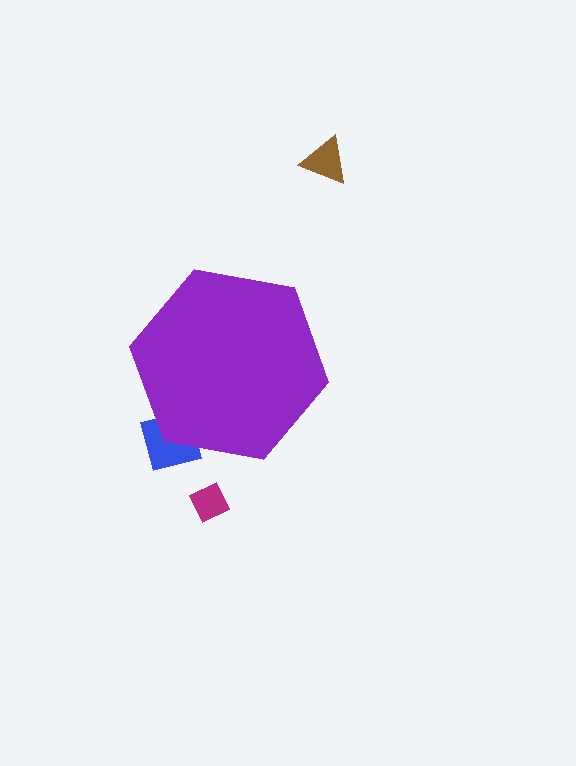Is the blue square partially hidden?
Yes, the blue square is partially hidden behind the purple hexagon.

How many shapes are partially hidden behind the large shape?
1 shape is partially hidden.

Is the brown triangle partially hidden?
No, the brown triangle is fully visible.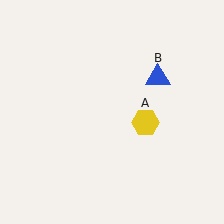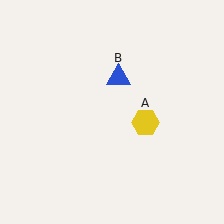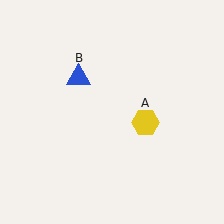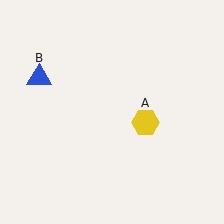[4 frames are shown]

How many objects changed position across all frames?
1 object changed position: blue triangle (object B).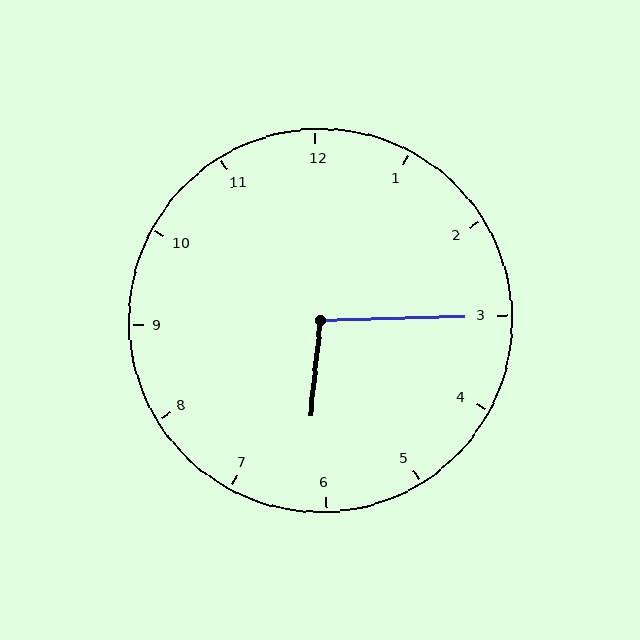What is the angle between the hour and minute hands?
Approximately 98 degrees.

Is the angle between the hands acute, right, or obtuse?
It is obtuse.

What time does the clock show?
6:15.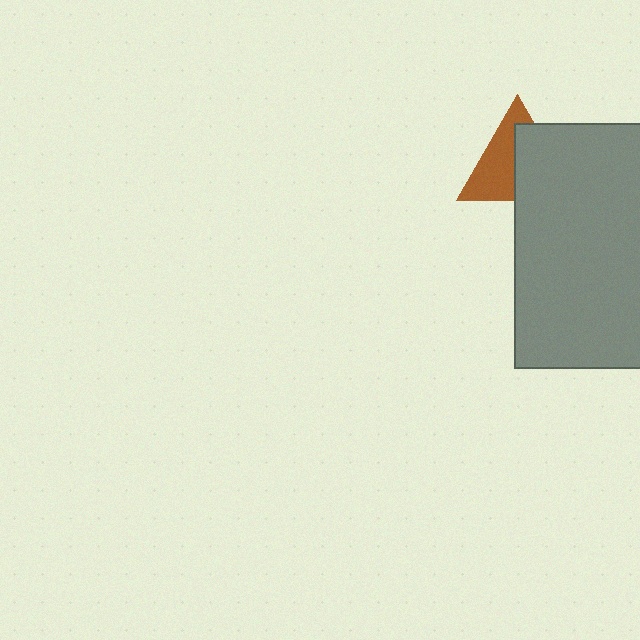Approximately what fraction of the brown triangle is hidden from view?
Roughly 51% of the brown triangle is hidden behind the gray rectangle.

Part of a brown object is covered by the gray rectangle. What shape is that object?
It is a triangle.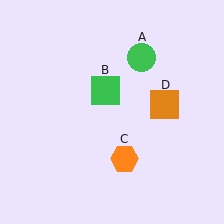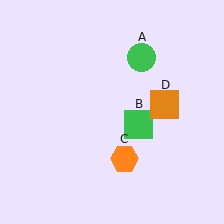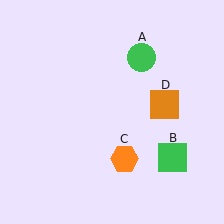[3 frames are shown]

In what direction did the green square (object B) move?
The green square (object B) moved down and to the right.